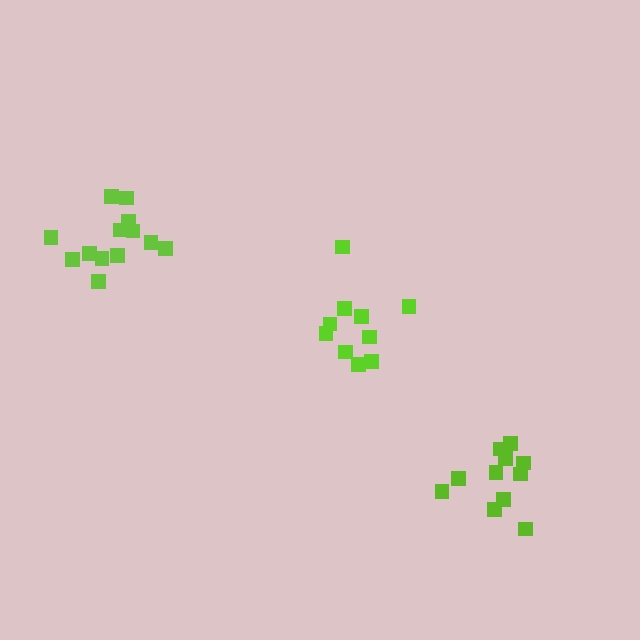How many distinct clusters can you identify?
There are 3 distinct clusters.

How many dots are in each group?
Group 1: 11 dots, Group 2: 10 dots, Group 3: 13 dots (34 total).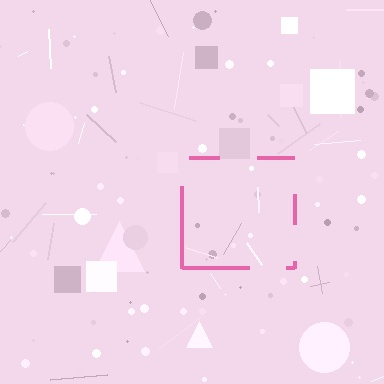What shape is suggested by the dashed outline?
The dashed outline suggests a square.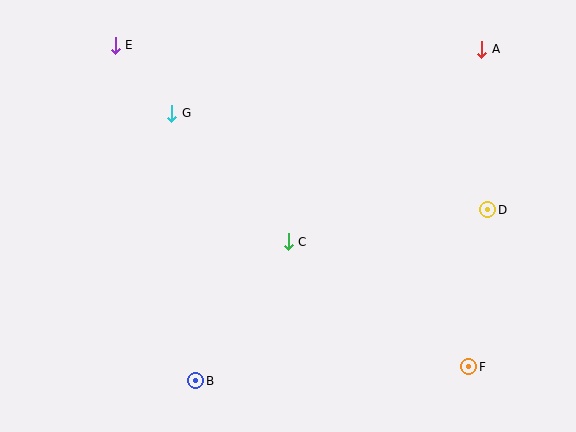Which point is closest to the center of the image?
Point C at (288, 242) is closest to the center.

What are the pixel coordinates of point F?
Point F is at (469, 367).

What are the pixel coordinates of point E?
Point E is at (115, 45).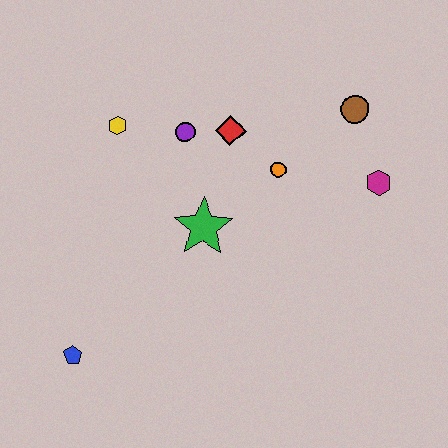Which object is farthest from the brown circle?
The blue pentagon is farthest from the brown circle.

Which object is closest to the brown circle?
The magenta hexagon is closest to the brown circle.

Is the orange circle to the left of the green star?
No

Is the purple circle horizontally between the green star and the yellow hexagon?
Yes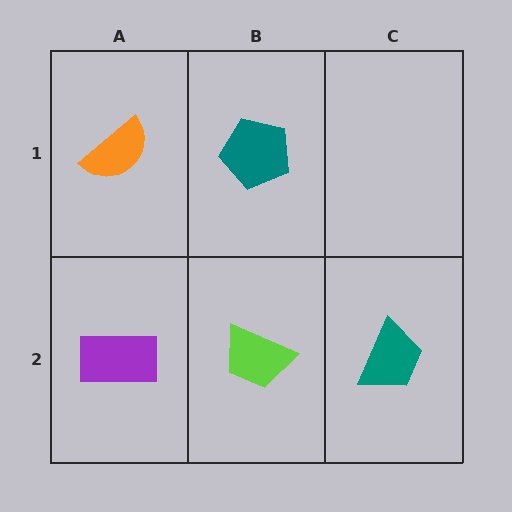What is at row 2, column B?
A lime trapezoid.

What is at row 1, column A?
An orange semicircle.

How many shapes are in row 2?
3 shapes.